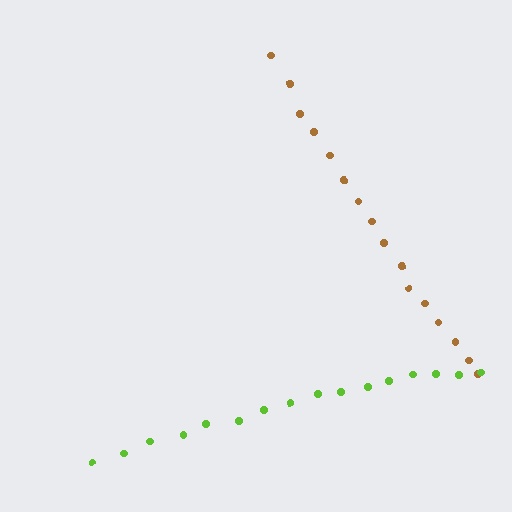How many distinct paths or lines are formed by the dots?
There are 2 distinct paths.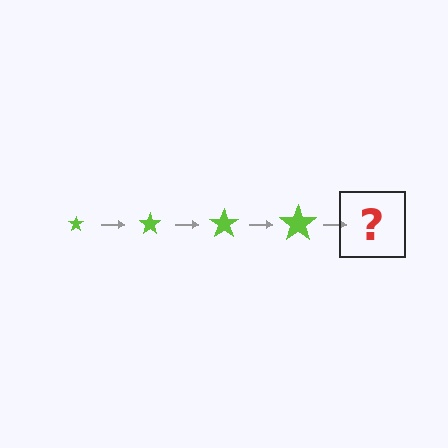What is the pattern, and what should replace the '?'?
The pattern is that the star gets progressively larger each step. The '?' should be a lime star, larger than the previous one.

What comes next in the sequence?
The next element should be a lime star, larger than the previous one.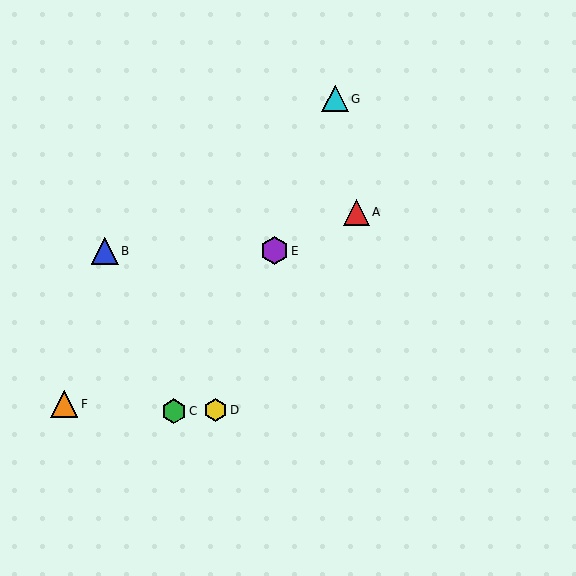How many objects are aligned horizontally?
2 objects (B, E) are aligned horizontally.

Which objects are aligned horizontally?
Objects B, E are aligned horizontally.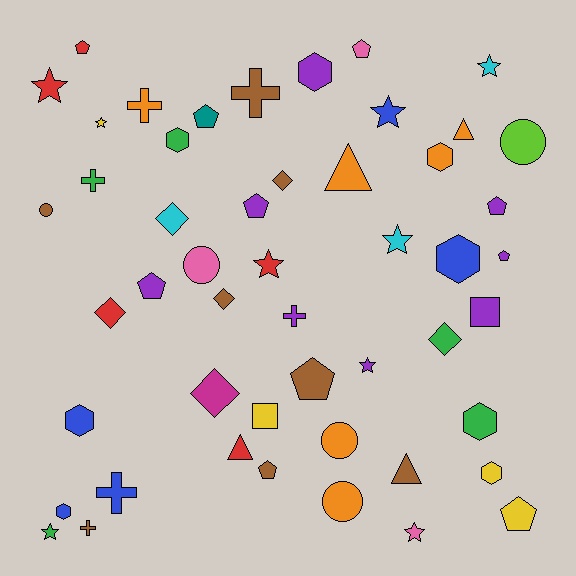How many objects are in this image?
There are 50 objects.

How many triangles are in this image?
There are 4 triangles.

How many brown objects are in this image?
There are 8 brown objects.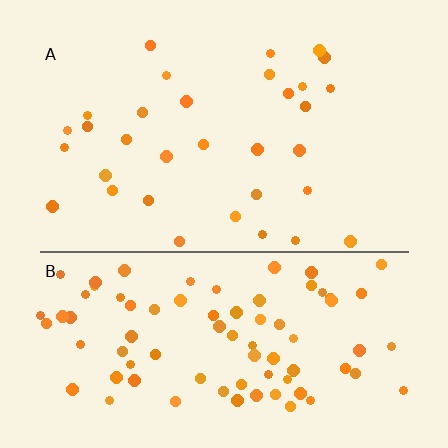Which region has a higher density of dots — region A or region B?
B (the bottom).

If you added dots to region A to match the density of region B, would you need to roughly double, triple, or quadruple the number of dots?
Approximately triple.